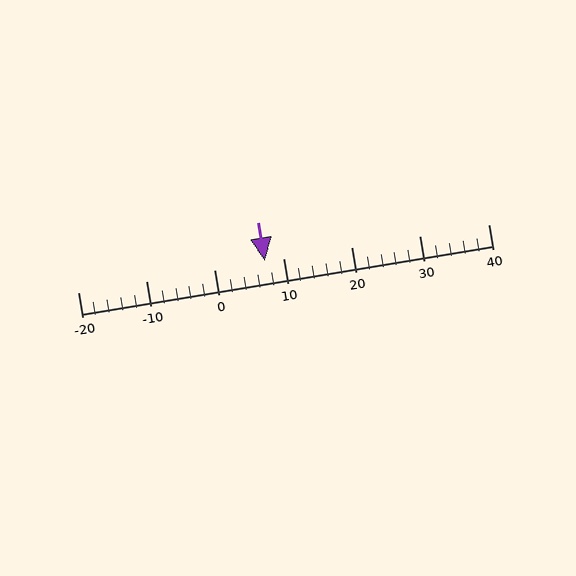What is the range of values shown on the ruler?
The ruler shows values from -20 to 40.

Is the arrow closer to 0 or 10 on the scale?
The arrow is closer to 10.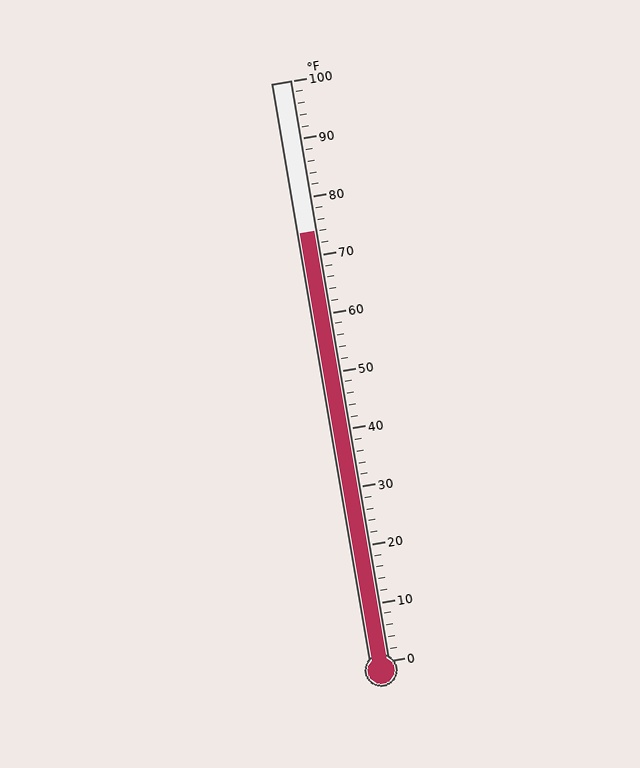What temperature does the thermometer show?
The thermometer shows approximately 74°F.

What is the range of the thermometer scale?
The thermometer scale ranges from 0°F to 100°F.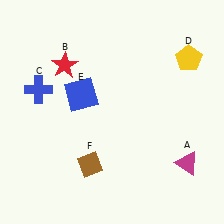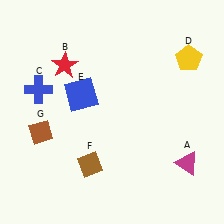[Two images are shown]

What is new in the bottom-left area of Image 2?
A brown diamond (G) was added in the bottom-left area of Image 2.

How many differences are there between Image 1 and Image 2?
There is 1 difference between the two images.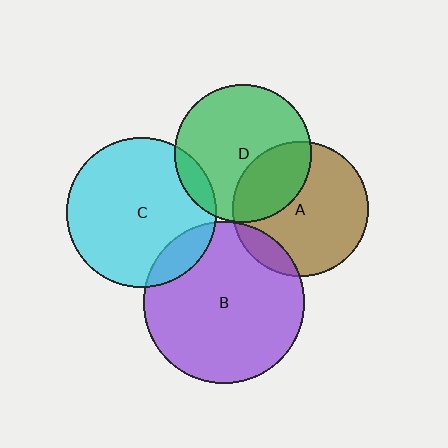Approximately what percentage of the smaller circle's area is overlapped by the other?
Approximately 10%.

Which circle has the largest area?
Circle B (purple).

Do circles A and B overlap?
Yes.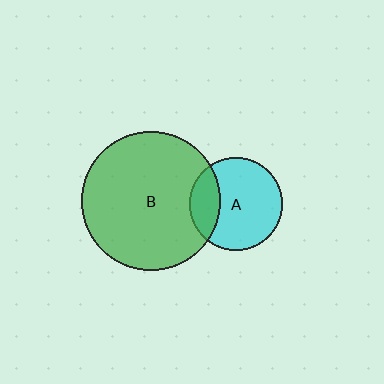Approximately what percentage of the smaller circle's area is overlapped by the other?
Approximately 25%.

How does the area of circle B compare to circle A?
Approximately 2.2 times.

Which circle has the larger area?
Circle B (green).